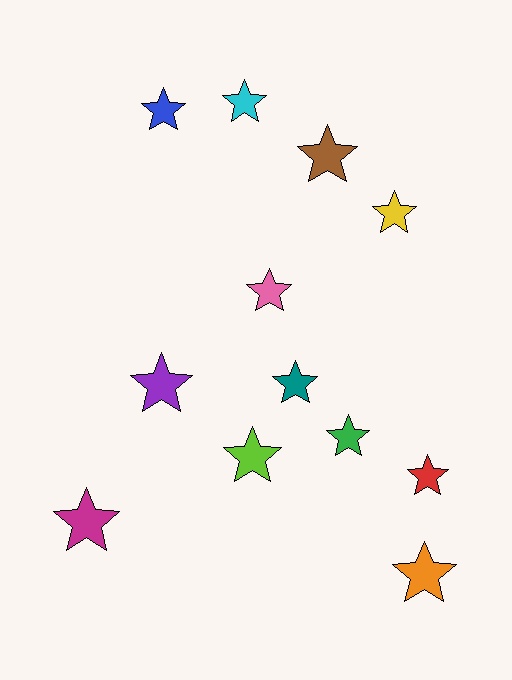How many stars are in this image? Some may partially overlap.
There are 12 stars.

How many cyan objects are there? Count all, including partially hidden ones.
There is 1 cyan object.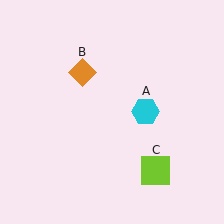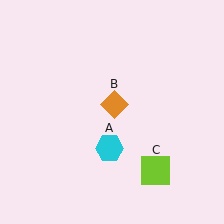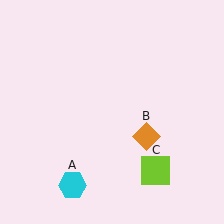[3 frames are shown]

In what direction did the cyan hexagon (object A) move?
The cyan hexagon (object A) moved down and to the left.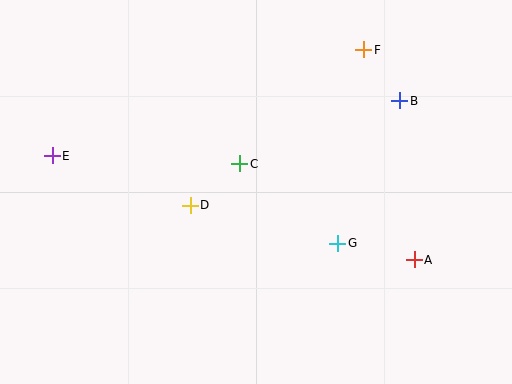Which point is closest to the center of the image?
Point C at (240, 164) is closest to the center.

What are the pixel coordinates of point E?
Point E is at (52, 156).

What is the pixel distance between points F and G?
The distance between F and G is 196 pixels.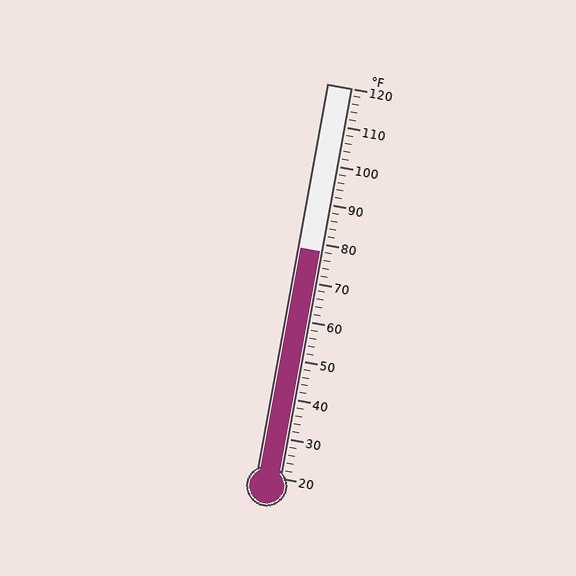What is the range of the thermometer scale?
The thermometer scale ranges from 20°F to 120°F.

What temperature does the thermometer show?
The thermometer shows approximately 78°F.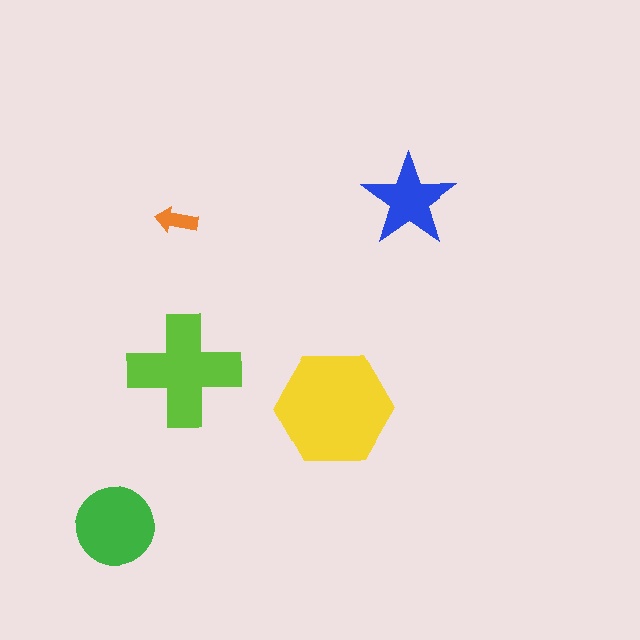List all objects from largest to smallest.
The yellow hexagon, the lime cross, the green circle, the blue star, the orange arrow.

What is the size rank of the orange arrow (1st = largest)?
5th.